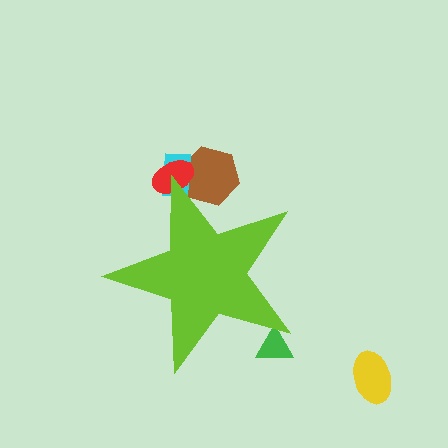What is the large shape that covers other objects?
A lime star.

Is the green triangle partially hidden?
Yes, the green triangle is partially hidden behind the lime star.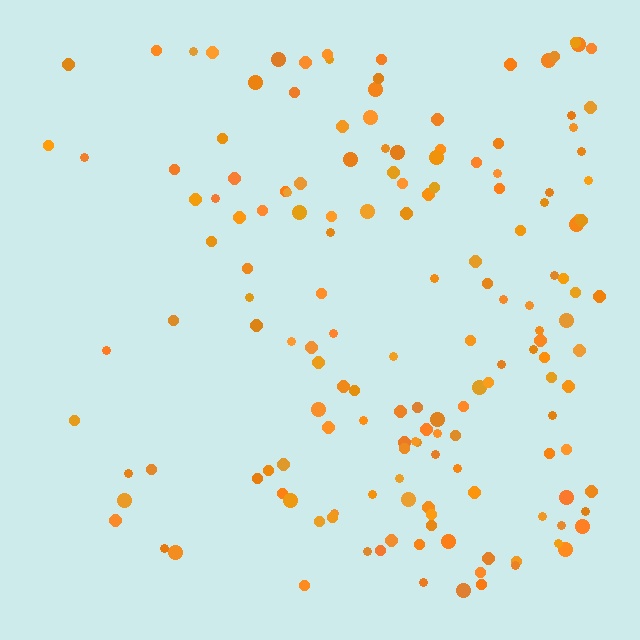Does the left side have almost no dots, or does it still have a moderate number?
Still a moderate number, just noticeably fewer than the right.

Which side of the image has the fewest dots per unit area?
The left.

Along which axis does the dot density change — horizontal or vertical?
Horizontal.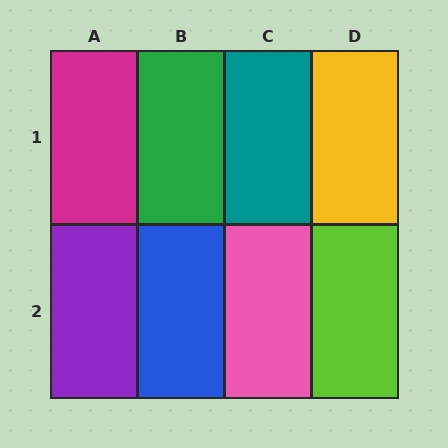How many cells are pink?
1 cell is pink.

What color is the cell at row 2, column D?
Lime.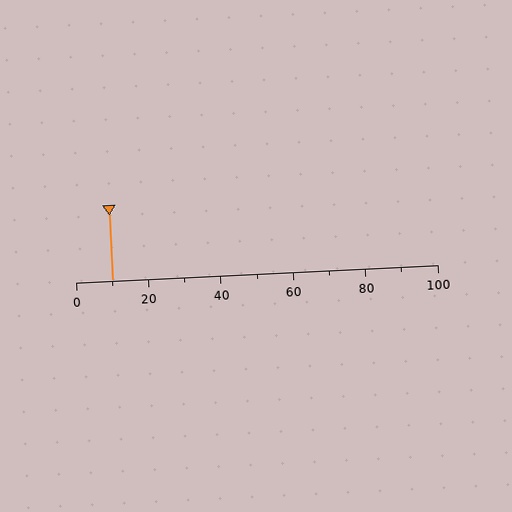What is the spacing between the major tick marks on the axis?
The major ticks are spaced 20 apart.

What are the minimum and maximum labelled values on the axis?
The axis runs from 0 to 100.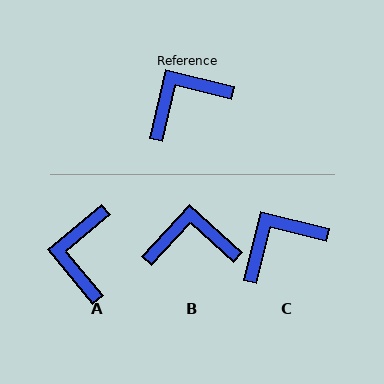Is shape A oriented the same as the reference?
No, it is off by about 53 degrees.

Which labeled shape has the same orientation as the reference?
C.